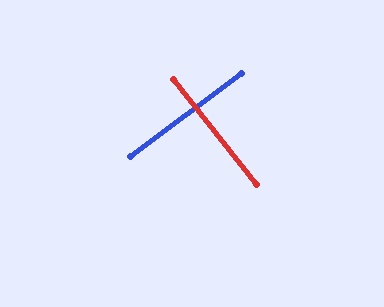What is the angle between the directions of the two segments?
Approximately 89 degrees.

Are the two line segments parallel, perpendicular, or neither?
Perpendicular — they meet at approximately 89°.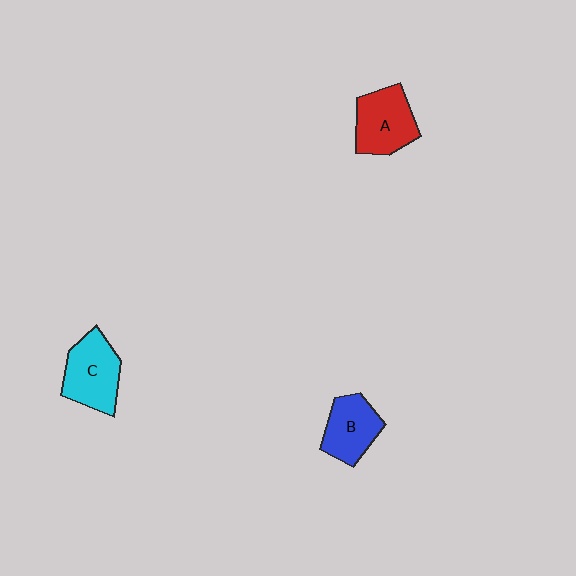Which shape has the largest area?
Shape C (cyan).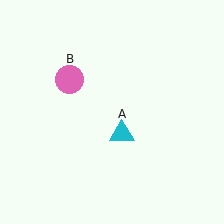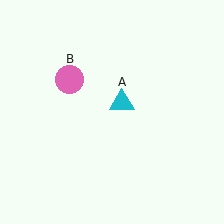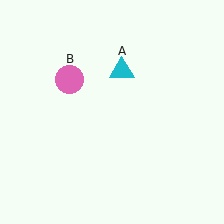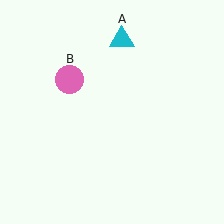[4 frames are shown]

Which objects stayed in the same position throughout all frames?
Pink circle (object B) remained stationary.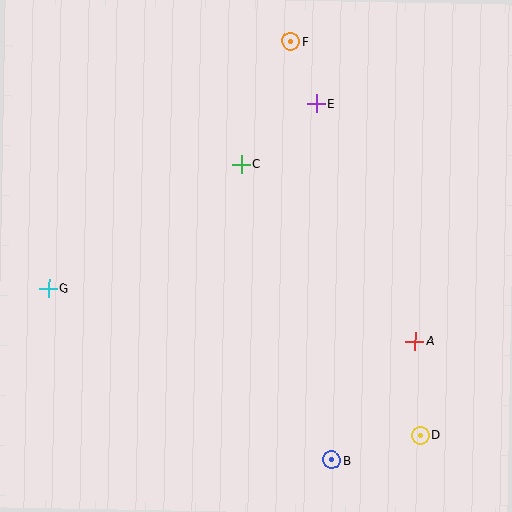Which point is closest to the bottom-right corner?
Point D is closest to the bottom-right corner.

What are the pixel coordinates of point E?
Point E is at (316, 104).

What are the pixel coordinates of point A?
Point A is at (415, 341).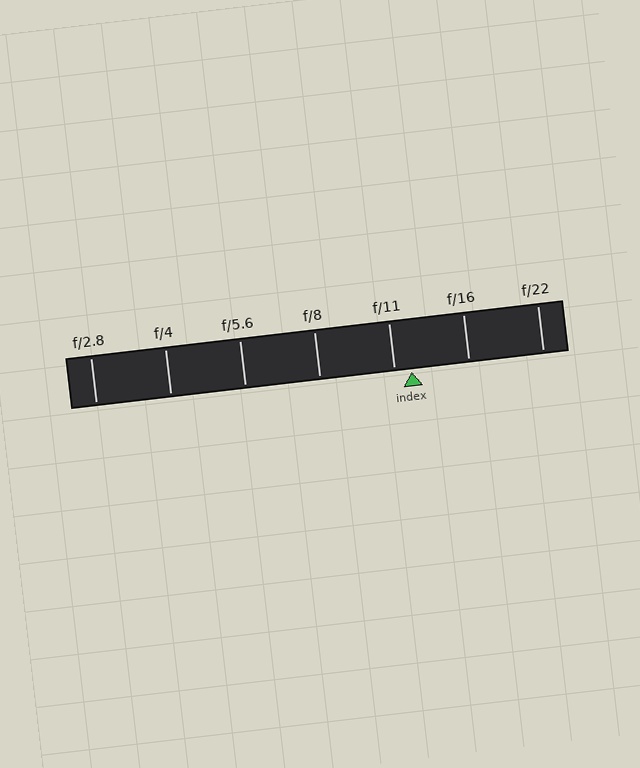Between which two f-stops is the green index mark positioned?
The index mark is between f/11 and f/16.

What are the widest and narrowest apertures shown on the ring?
The widest aperture shown is f/2.8 and the narrowest is f/22.